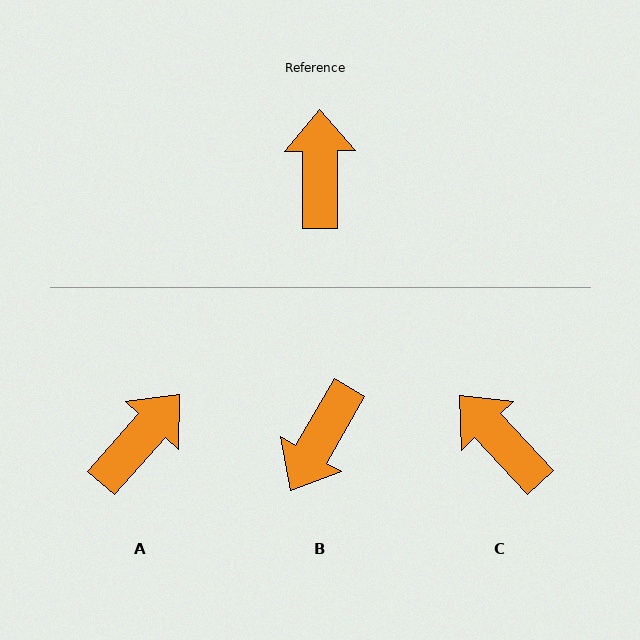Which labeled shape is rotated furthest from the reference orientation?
B, about 150 degrees away.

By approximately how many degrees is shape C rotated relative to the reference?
Approximately 43 degrees counter-clockwise.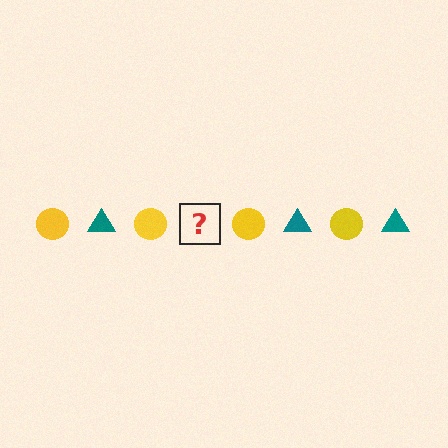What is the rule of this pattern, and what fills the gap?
The rule is that the pattern alternates between yellow circle and teal triangle. The gap should be filled with a teal triangle.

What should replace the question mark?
The question mark should be replaced with a teal triangle.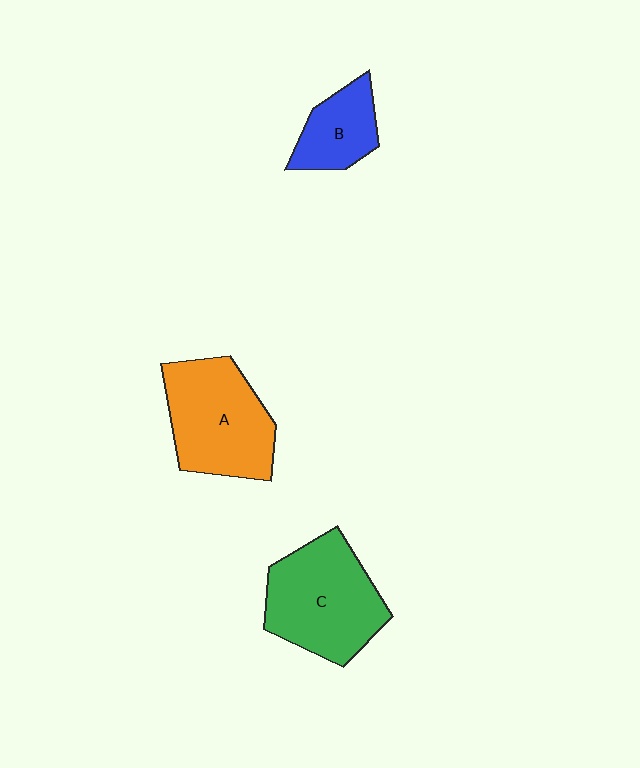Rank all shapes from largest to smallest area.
From largest to smallest: C (green), A (orange), B (blue).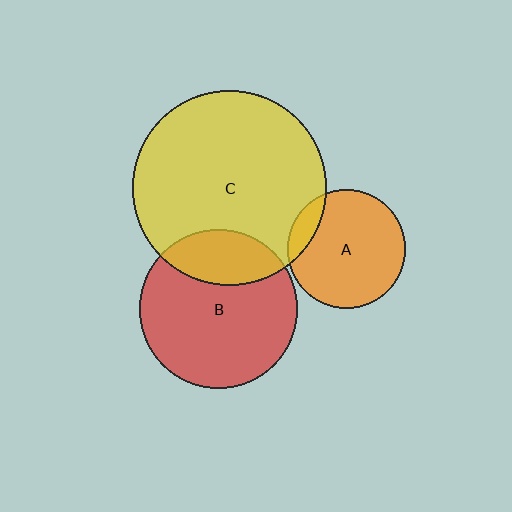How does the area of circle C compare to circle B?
Approximately 1.5 times.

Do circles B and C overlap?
Yes.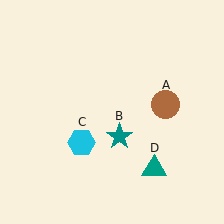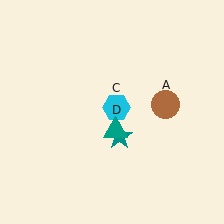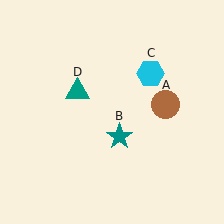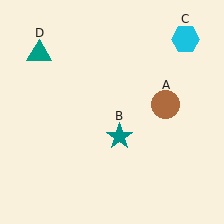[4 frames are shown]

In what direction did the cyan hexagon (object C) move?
The cyan hexagon (object C) moved up and to the right.